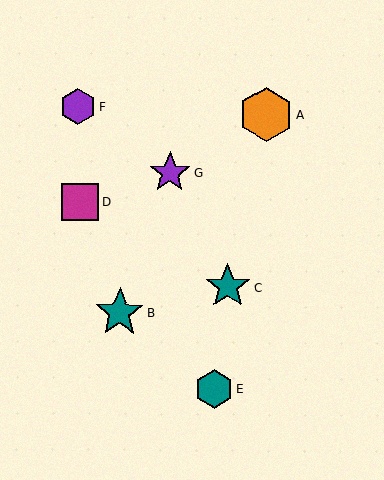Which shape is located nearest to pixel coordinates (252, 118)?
The orange hexagon (labeled A) at (266, 114) is nearest to that location.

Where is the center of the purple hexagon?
The center of the purple hexagon is at (78, 107).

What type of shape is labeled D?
Shape D is a magenta square.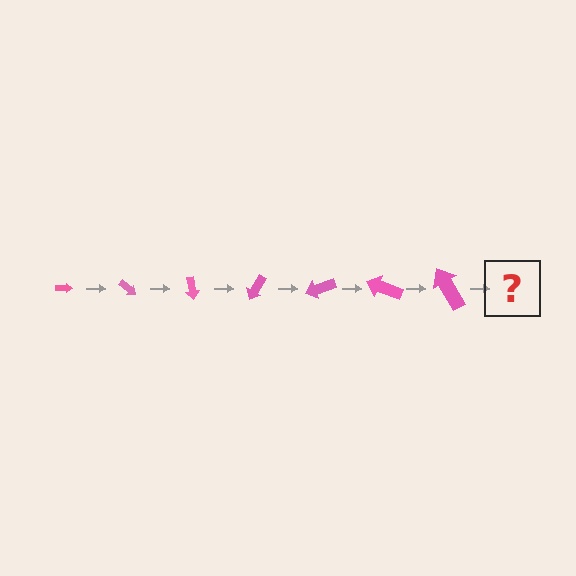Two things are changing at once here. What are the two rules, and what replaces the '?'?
The two rules are that the arrow grows larger each step and it rotates 40 degrees each step. The '?' should be an arrow, larger than the previous one and rotated 280 degrees from the start.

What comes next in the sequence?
The next element should be an arrow, larger than the previous one and rotated 280 degrees from the start.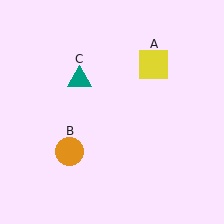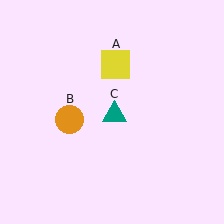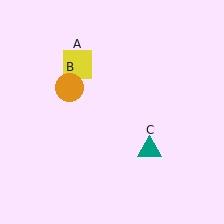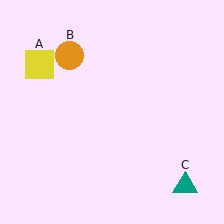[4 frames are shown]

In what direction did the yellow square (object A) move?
The yellow square (object A) moved left.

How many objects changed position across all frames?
3 objects changed position: yellow square (object A), orange circle (object B), teal triangle (object C).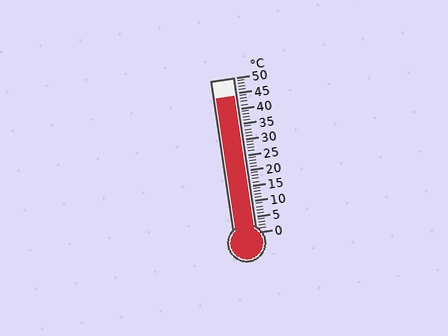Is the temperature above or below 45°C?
The temperature is below 45°C.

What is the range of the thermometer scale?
The thermometer scale ranges from 0°C to 50°C.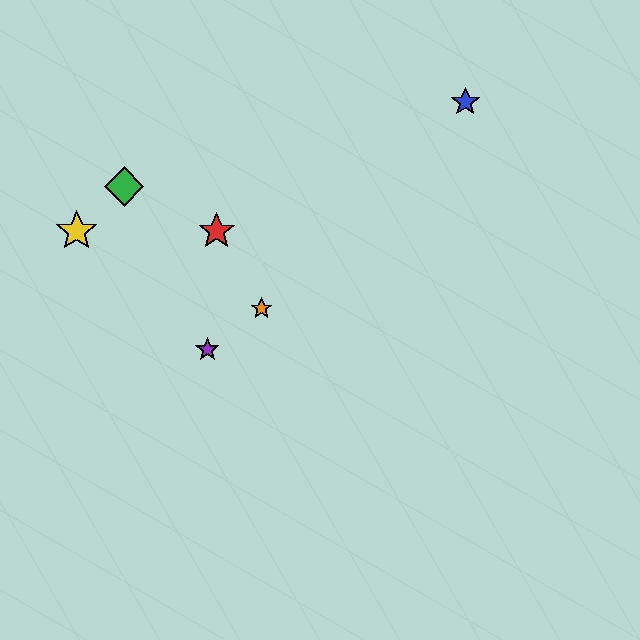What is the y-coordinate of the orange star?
The orange star is at y≈308.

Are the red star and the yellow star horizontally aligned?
Yes, both are at y≈231.